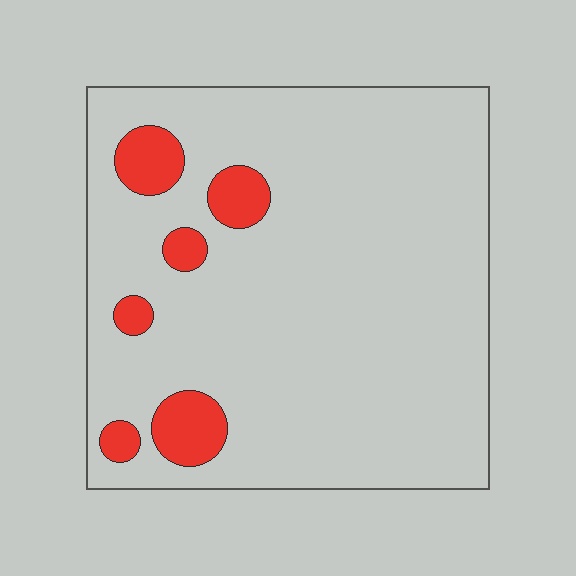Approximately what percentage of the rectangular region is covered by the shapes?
Approximately 10%.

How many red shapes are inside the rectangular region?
6.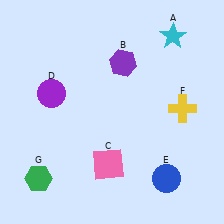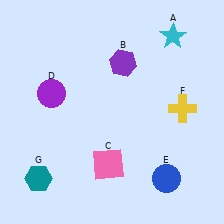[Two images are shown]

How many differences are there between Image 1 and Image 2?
There is 1 difference between the two images.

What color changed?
The hexagon (G) changed from green in Image 1 to teal in Image 2.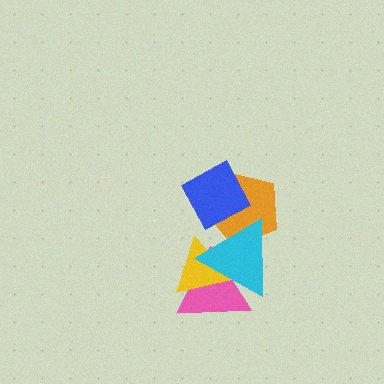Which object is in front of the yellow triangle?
The cyan triangle is in front of the yellow triangle.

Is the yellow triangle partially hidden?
Yes, it is partially covered by another shape.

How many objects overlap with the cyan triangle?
4 objects overlap with the cyan triangle.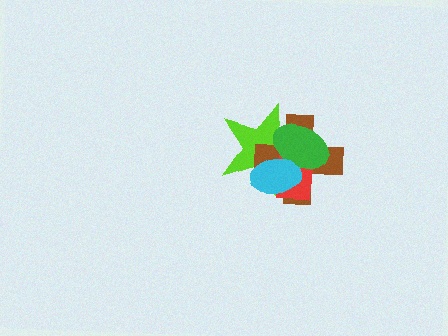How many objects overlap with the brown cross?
4 objects overlap with the brown cross.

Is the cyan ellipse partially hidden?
No, no other shape covers it.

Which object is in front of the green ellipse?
The cyan ellipse is in front of the green ellipse.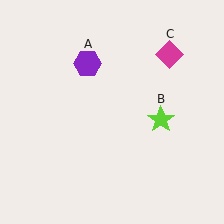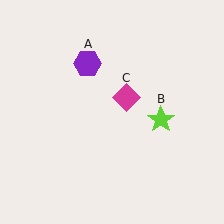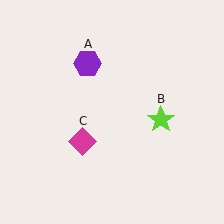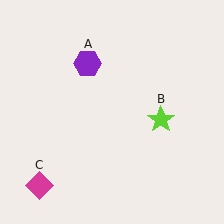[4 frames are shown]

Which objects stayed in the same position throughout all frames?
Purple hexagon (object A) and lime star (object B) remained stationary.